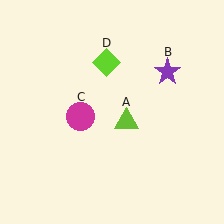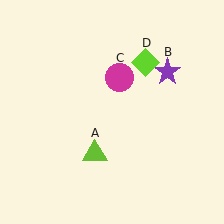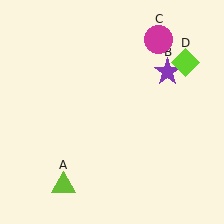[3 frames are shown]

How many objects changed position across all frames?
3 objects changed position: lime triangle (object A), magenta circle (object C), lime diamond (object D).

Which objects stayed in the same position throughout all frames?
Purple star (object B) remained stationary.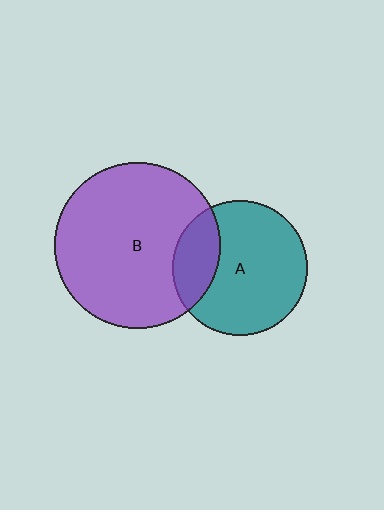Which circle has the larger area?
Circle B (purple).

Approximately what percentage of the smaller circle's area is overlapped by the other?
Approximately 25%.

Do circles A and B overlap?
Yes.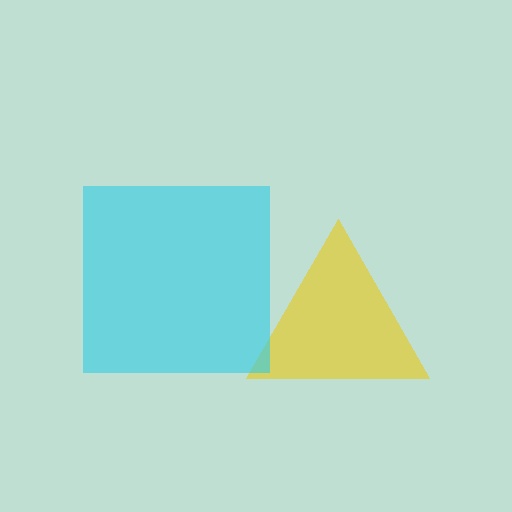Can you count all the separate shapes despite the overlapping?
Yes, there are 2 separate shapes.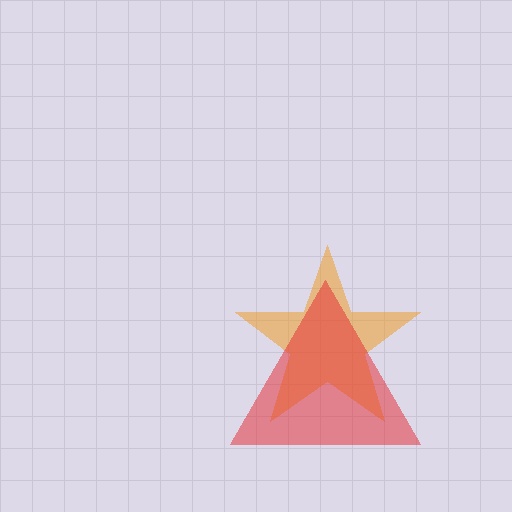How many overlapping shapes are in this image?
There are 2 overlapping shapes in the image.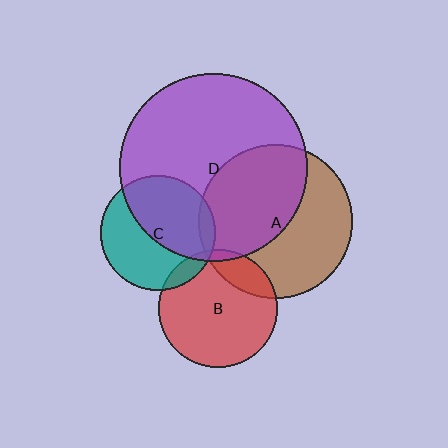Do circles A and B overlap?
Yes.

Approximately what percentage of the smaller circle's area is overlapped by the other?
Approximately 15%.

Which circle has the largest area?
Circle D (purple).